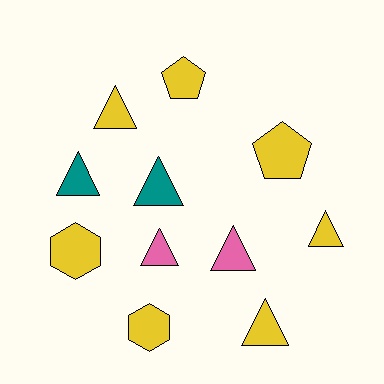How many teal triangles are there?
There are 2 teal triangles.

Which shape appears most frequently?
Triangle, with 7 objects.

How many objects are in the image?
There are 11 objects.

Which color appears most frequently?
Yellow, with 7 objects.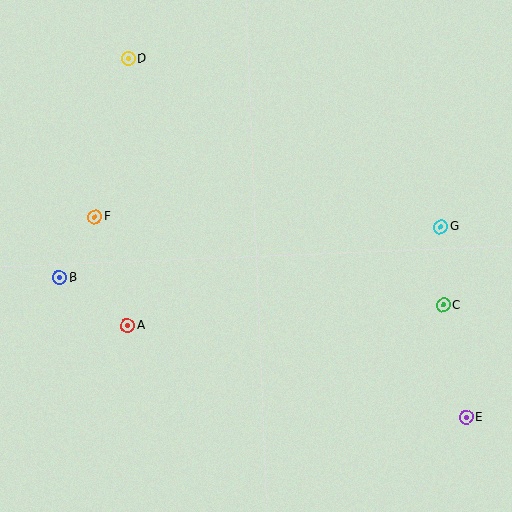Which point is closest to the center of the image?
Point A at (127, 326) is closest to the center.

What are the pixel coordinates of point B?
Point B is at (59, 278).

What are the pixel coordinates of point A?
Point A is at (127, 326).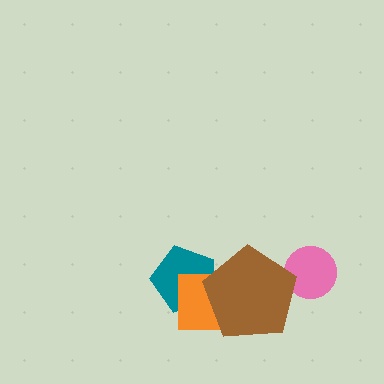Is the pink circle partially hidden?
Yes, it is partially covered by another shape.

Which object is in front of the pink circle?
The brown pentagon is in front of the pink circle.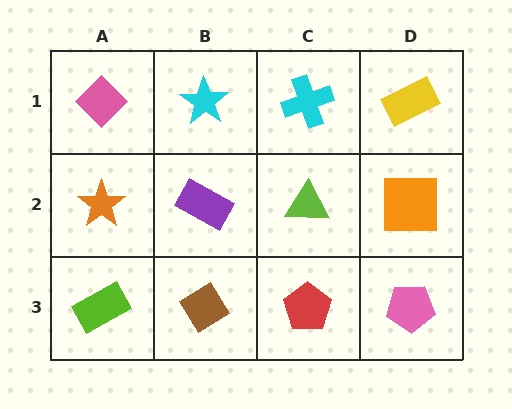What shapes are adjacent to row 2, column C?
A cyan cross (row 1, column C), a red pentagon (row 3, column C), a purple rectangle (row 2, column B), an orange square (row 2, column D).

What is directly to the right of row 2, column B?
A lime triangle.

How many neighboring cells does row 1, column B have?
3.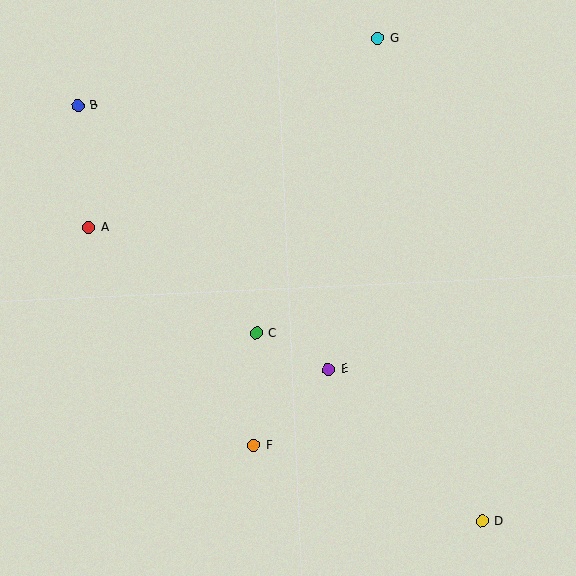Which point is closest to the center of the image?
Point C at (256, 333) is closest to the center.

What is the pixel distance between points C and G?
The distance between C and G is 319 pixels.